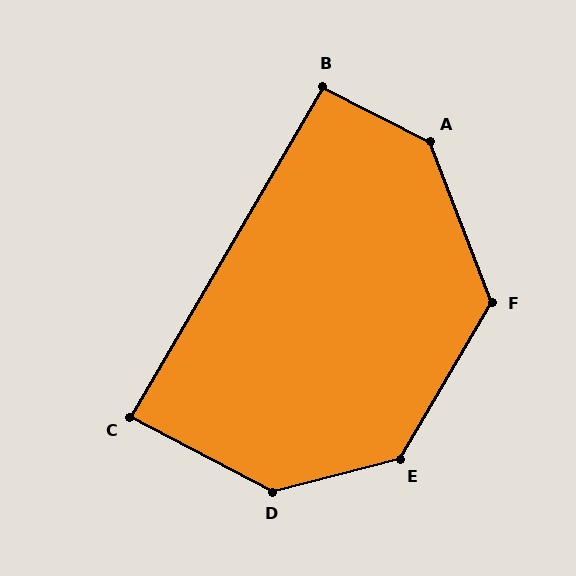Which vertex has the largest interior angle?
D, at approximately 138 degrees.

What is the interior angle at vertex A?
Approximately 138 degrees (obtuse).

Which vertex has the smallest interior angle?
C, at approximately 87 degrees.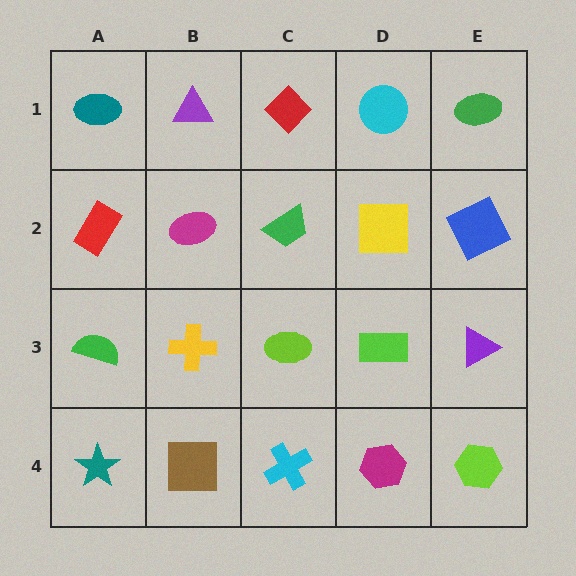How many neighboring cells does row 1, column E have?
2.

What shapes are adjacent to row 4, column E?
A purple triangle (row 3, column E), a magenta hexagon (row 4, column D).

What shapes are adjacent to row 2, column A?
A teal ellipse (row 1, column A), a green semicircle (row 3, column A), a magenta ellipse (row 2, column B).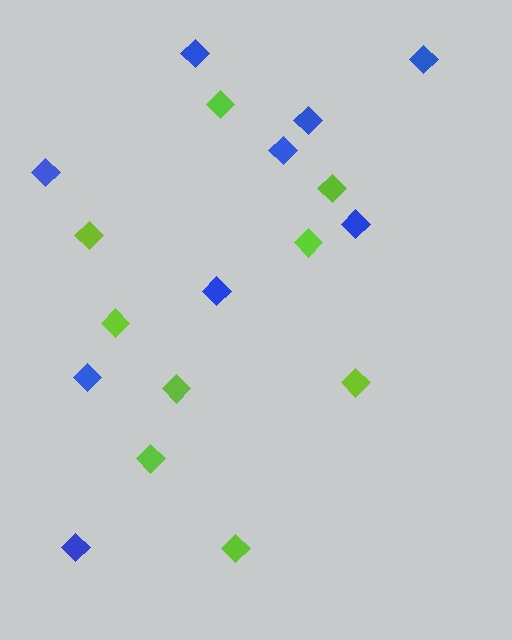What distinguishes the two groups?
There are 2 groups: one group of lime diamonds (9) and one group of blue diamonds (9).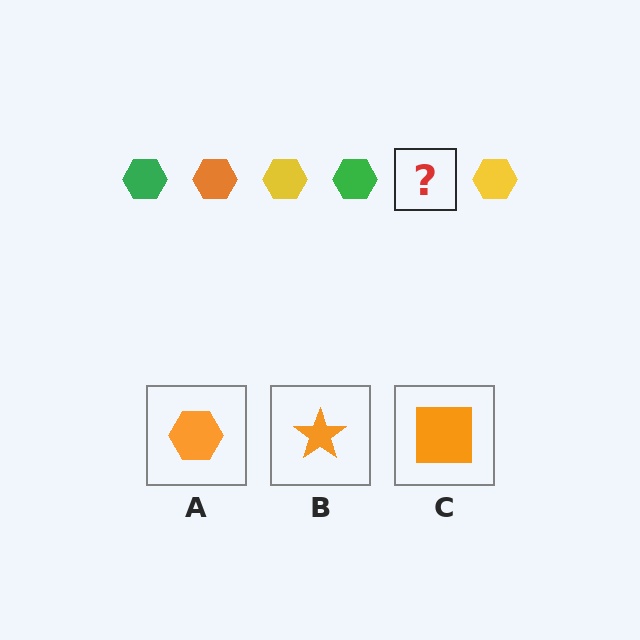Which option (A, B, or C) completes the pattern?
A.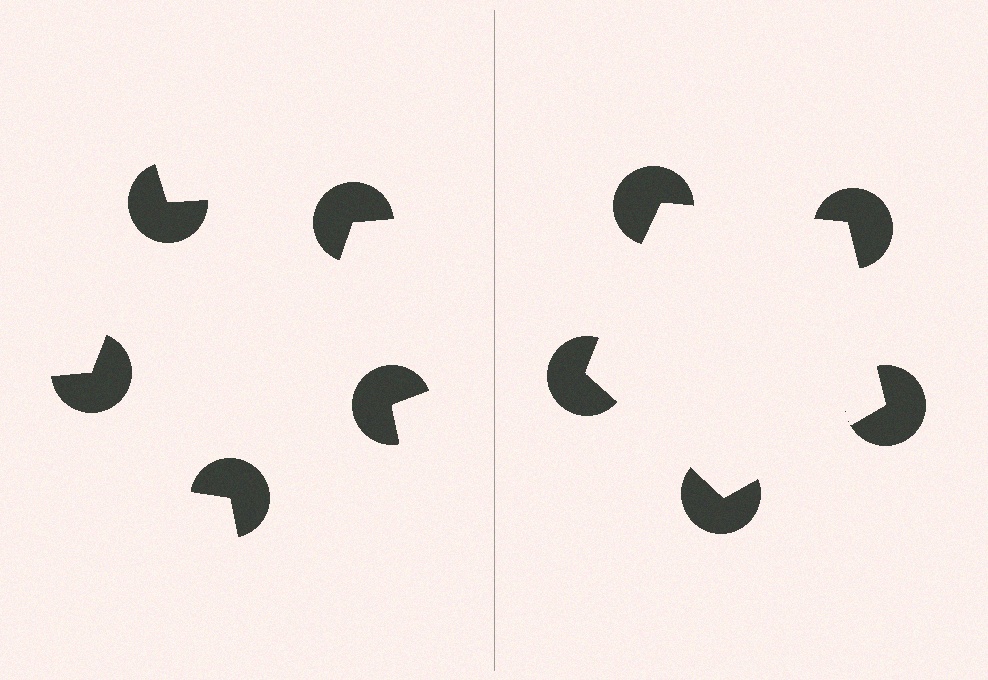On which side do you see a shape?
An illusory pentagon appears on the right side. On the left side the wedge cuts are rotated, so no coherent shape forms.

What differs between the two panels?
The pac-man discs are positioned identically on both sides; only the wedge orientations differ. On the right they align to a pentagon; on the left they are misaligned.